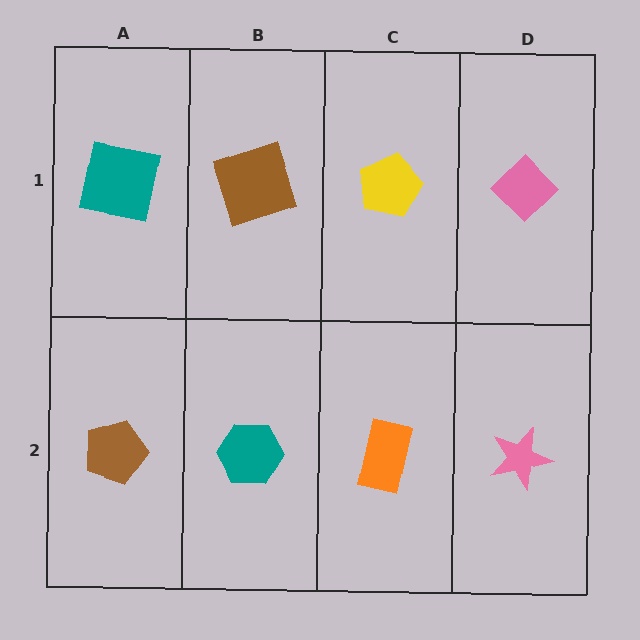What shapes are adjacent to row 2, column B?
A brown square (row 1, column B), a brown pentagon (row 2, column A), an orange rectangle (row 2, column C).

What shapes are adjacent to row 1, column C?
An orange rectangle (row 2, column C), a brown square (row 1, column B), a pink diamond (row 1, column D).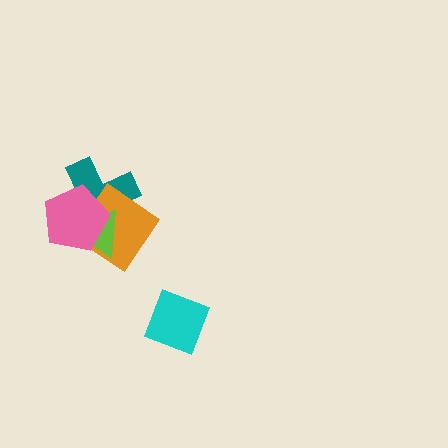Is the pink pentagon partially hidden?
No, no other shape covers it.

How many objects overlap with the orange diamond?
3 objects overlap with the orange diamond.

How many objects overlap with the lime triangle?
3 objects overlap with the lime triangle.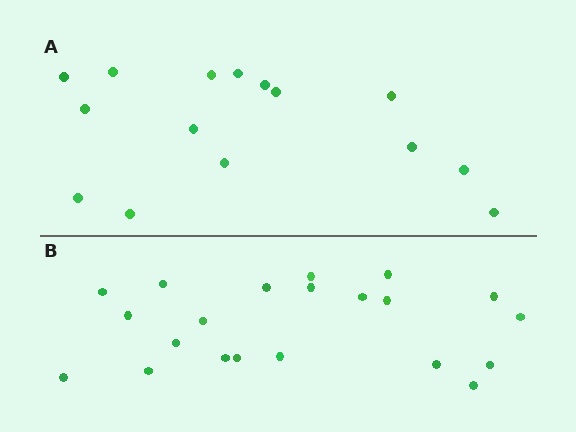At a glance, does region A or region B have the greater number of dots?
Region B (the bottom region) has more dots.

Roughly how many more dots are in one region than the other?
Region B has about 6 more dots than region A.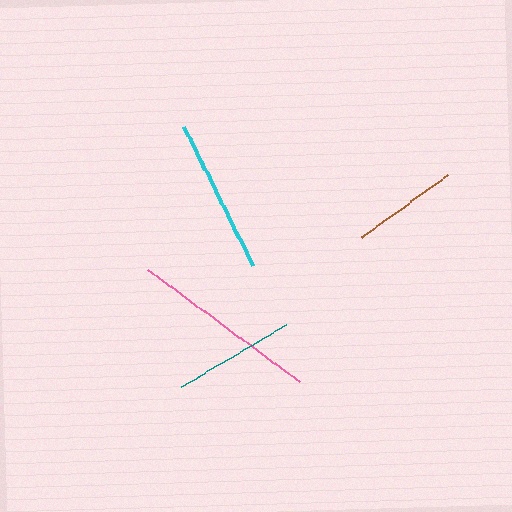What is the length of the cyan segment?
The cyan segment is approximately 155 pixels long.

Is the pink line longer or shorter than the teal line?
The pink line is longer than the teal line.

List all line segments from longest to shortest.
From longest to shortest: pink, cyan, teal, brown.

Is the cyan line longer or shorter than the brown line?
The cyan line is longer than the brown line.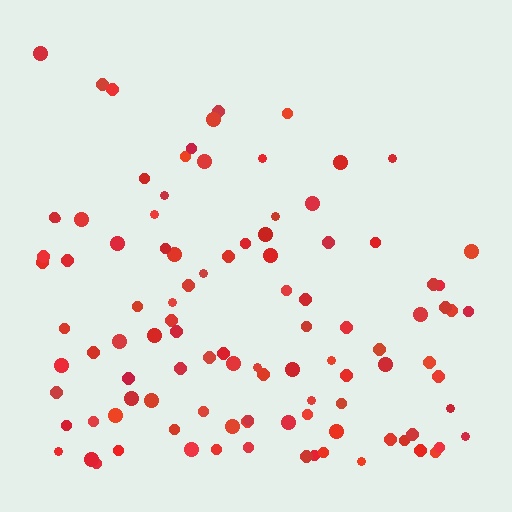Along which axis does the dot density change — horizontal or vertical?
Vertical.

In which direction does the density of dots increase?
From top to bottom, with the bottom side densest.